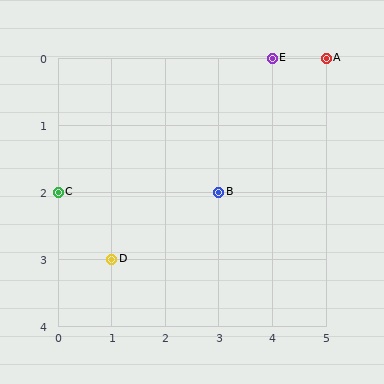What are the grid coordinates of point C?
Point C is at grid coordinates (0, 2).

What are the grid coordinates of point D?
Point D is at grid coordinates (1, 3).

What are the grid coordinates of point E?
Point E is at grid coordinates (4, 0).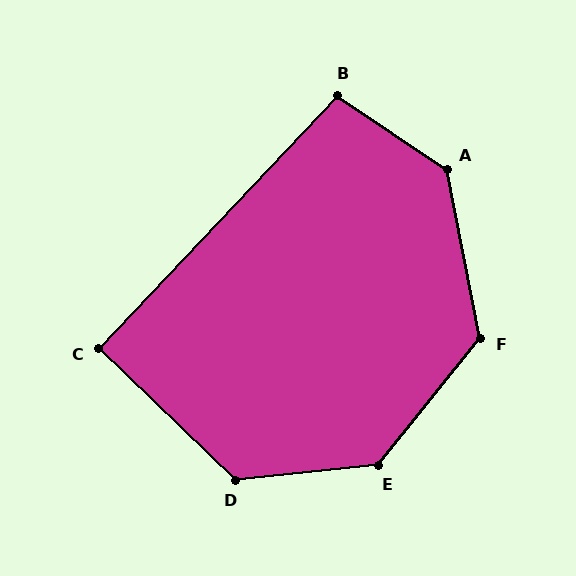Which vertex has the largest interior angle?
E, at approximately 135 degrees.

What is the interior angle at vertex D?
Approximately 130 degrees (obtuse).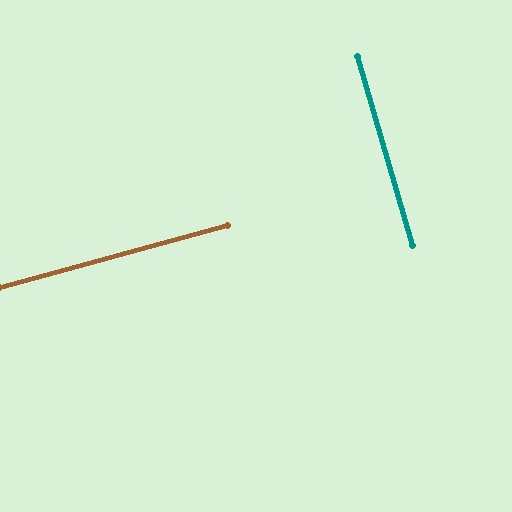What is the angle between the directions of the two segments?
Approximately 89 degrees.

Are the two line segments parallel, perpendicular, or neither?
Perpendicular — they meet at approximately 89°.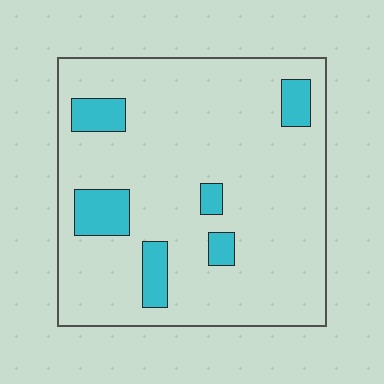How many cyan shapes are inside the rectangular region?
6.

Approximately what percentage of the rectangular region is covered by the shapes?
Approximately 15%.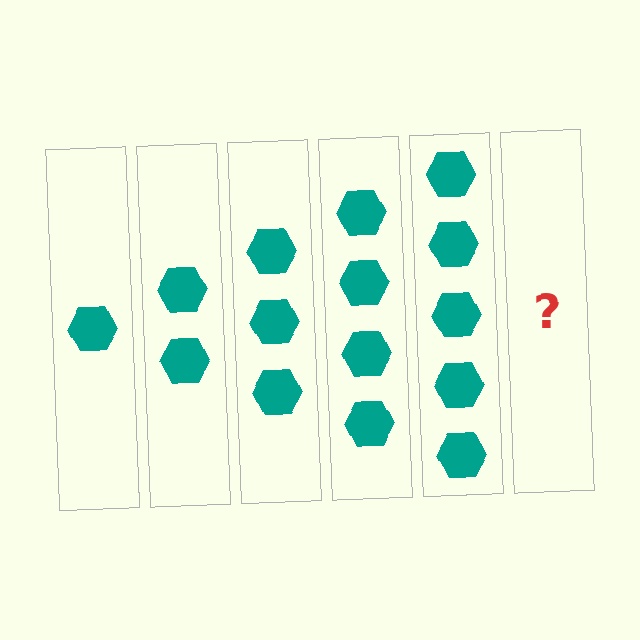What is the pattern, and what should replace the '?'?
The pattern is that each step adds one more hexagon. The '?' should be 6 hexagons.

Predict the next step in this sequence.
The next step is 6 hexagons.